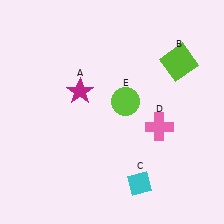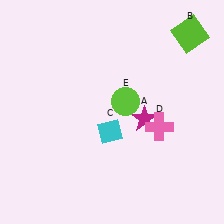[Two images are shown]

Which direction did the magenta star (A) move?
The magenta star (A) moved right.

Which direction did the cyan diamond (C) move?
The cyan diamond (C) moved up.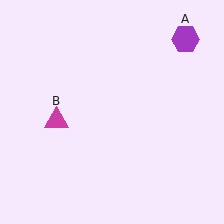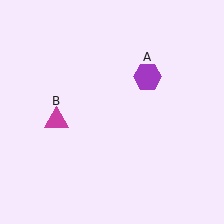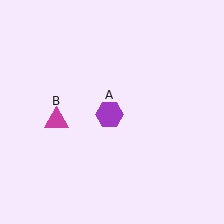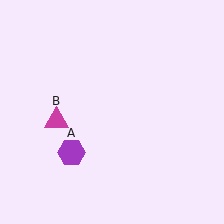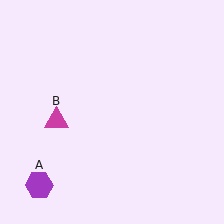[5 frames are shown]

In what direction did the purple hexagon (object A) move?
The purple hexagon (object A) moved down and to the left.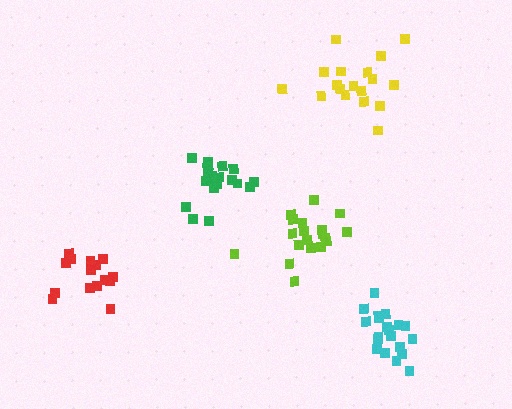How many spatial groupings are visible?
There are 5 spatial groupings.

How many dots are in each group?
Group 1: 20 dots, Group 2: 19 dots, Group 3: 18 dots, Group 4: 20 dots, Group 5: 15 dots (92 total).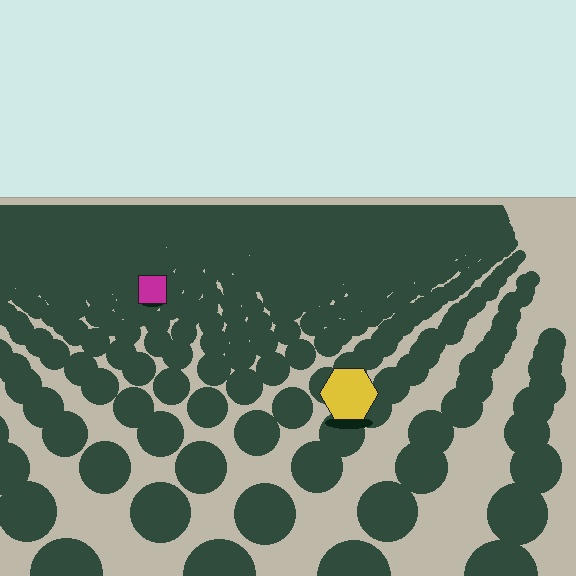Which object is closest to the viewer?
The yellow hexagon is closest. The texture marks near it are larger and more spread out.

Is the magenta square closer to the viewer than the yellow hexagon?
No. The yellow hexagon is closer — you can tell from the texture gradient: the ground texture is coarser near it.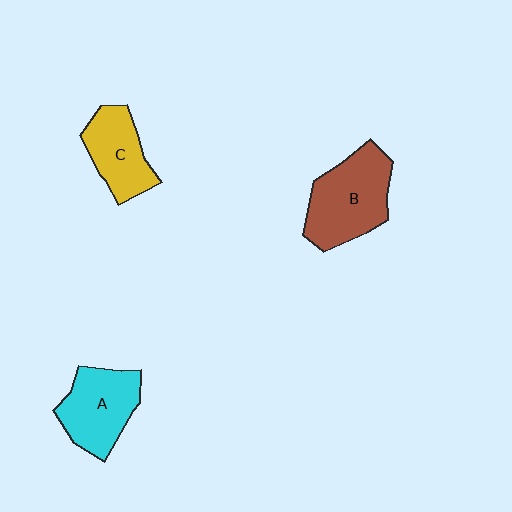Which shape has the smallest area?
Shape C (yellow).